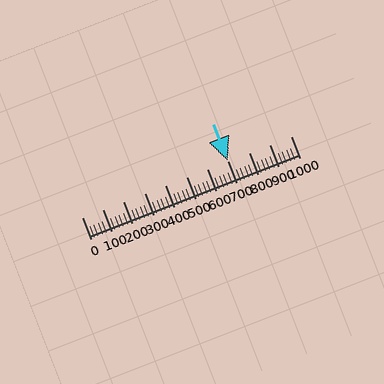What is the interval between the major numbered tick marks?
The major tick marks are spaced 100 units apart.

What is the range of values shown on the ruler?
The ruler shows values from 0 to 1000.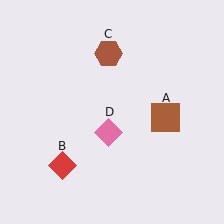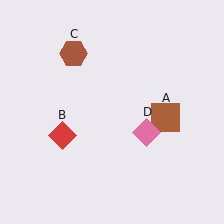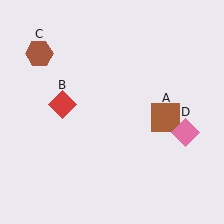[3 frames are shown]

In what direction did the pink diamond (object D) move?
The pink diamond (object D) moved right.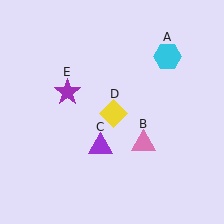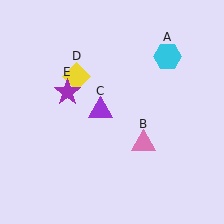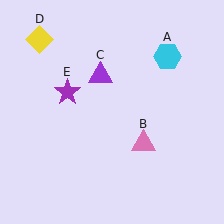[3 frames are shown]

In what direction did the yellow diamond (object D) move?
The yellow diamond (object D) moved up and to the left.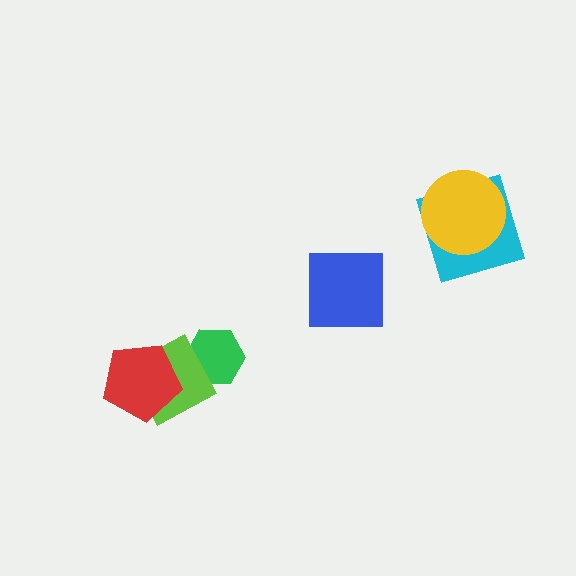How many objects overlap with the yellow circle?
1 object overlaps with the yellow circle.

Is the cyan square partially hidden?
Yes, it is partially covered by another shape.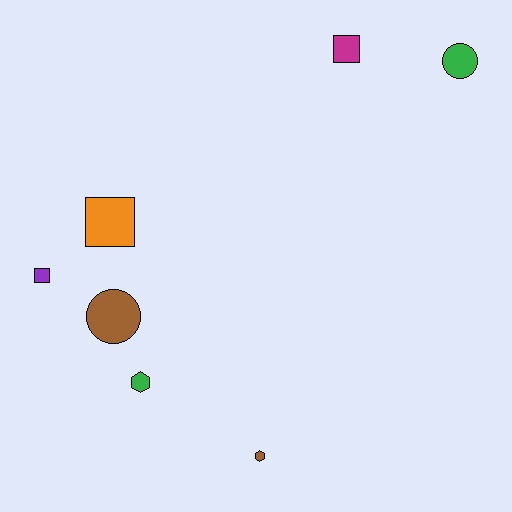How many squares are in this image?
There are 3 squares.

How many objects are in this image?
There are 7 objects.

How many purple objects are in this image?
There is 1 purple object.